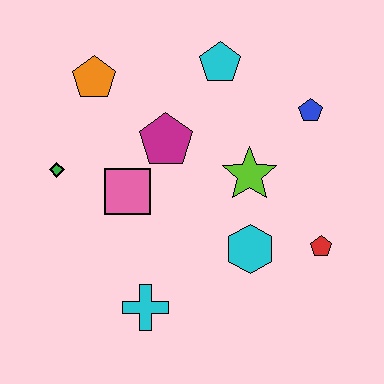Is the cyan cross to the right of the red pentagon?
No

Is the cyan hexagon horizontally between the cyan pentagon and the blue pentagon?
Yes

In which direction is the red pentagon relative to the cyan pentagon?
The red pentagon is below the cyan pentagon.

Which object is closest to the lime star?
The cyan hexagon is closest to the lime star.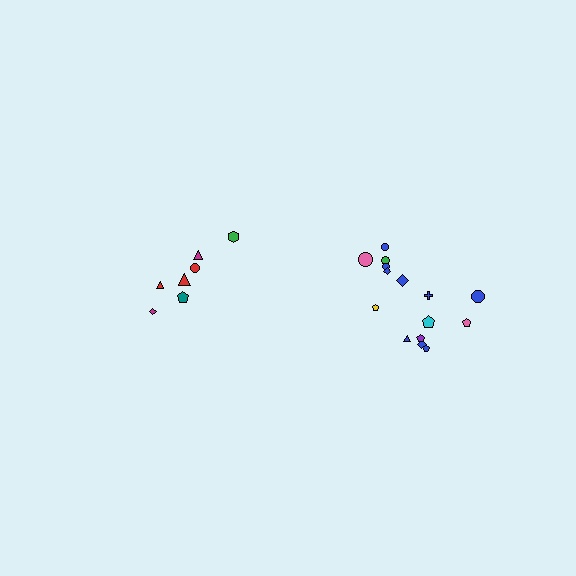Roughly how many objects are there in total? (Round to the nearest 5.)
Roughly 20 objects in total.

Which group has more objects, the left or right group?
The right group.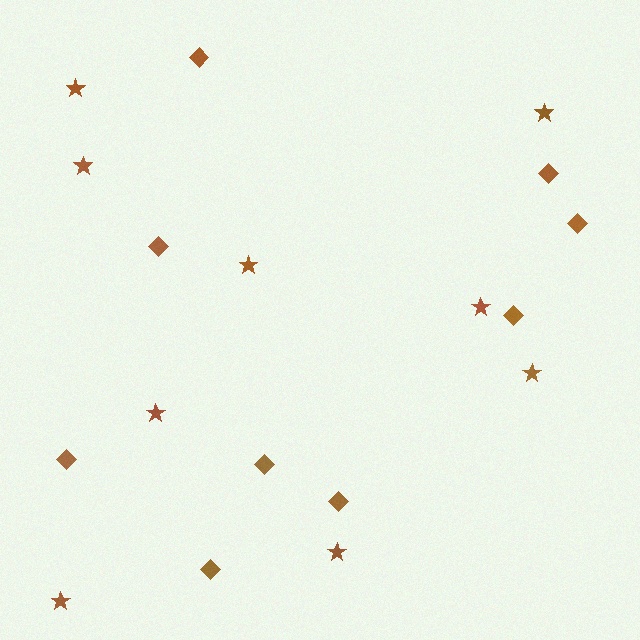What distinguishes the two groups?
There are 2 groups: one group of diamonds (9) and one group of stars (9).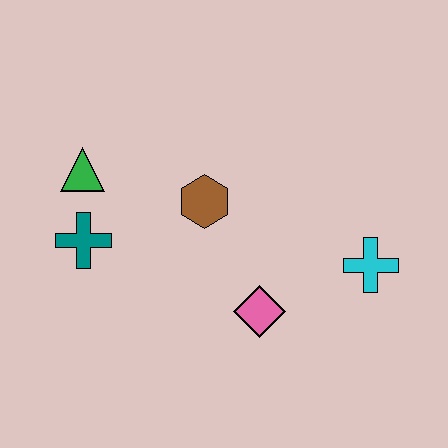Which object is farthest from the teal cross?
The cyan cross is farthest from the teal cross.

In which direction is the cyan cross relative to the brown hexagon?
The cyan cross is to the right of the brown hexagon.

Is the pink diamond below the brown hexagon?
Yes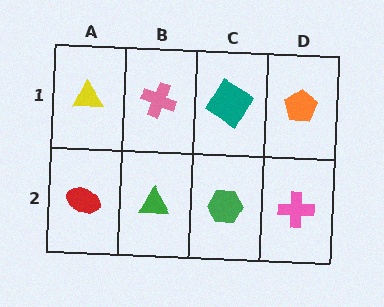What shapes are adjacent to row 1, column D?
A pink cross (row 2, column D), a teal diamond (row 1, column C).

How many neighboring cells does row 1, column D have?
2.